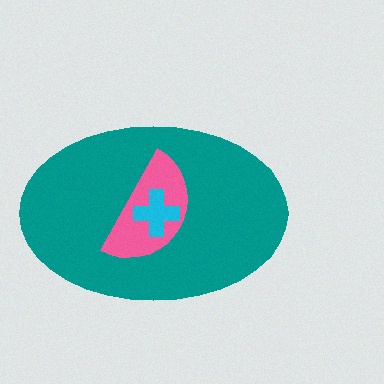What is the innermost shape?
The cyan cross.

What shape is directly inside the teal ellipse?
The pink semicircle.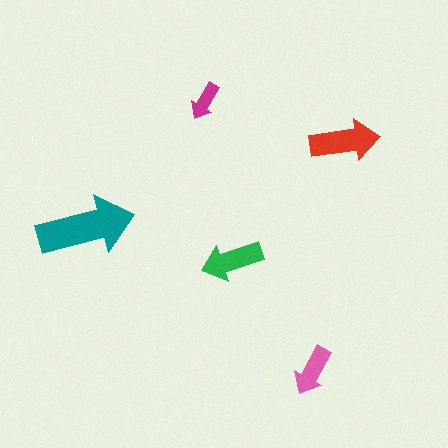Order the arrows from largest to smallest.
the teal one, the red one, the green one, the pink one, the magenta one.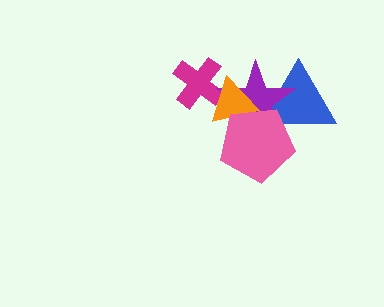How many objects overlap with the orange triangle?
3 objects overlap with the orange triangle.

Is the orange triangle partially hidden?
Yes, it is partially covered by another shape.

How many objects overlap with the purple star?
4 objects overlap with the purple star.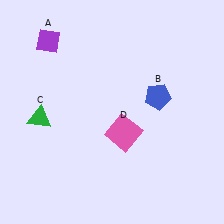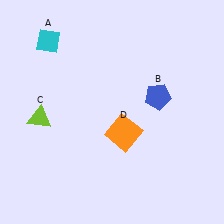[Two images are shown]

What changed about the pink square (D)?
In Image 1, D is pink. In Image 2, it changed to orange.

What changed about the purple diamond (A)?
In Image 1, A is purple. In Image 2, it changed to cyan.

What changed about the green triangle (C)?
In Image 1, C is green. In Image 2, it changed to lime.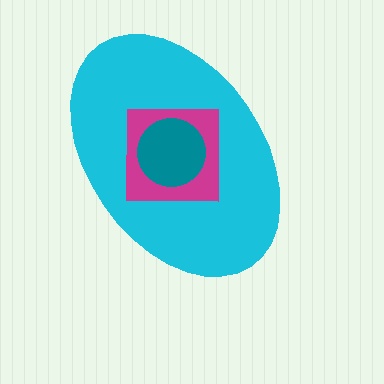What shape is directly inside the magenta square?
The teal circle.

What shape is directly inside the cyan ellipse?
The magenta square.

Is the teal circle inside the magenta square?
Yes.